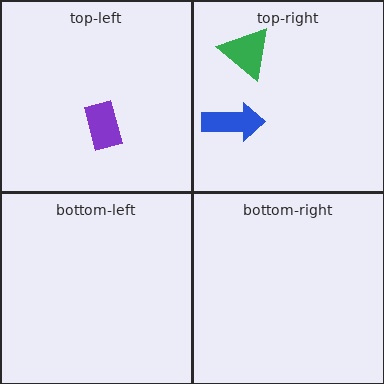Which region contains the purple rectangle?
The top-left region.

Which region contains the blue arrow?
The top-right region.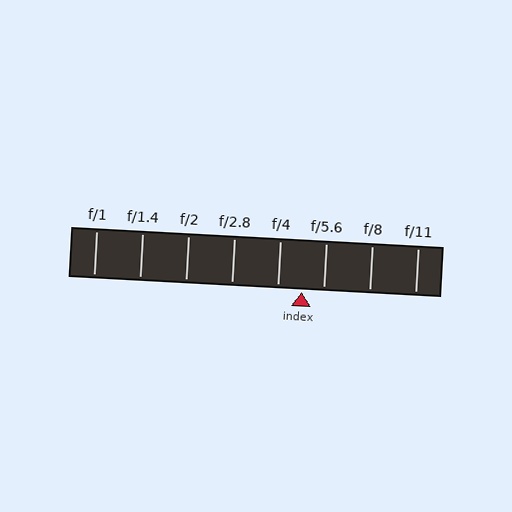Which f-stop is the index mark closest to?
The index mark is closest to f/5.6.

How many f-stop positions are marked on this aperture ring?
There are 8 f-stop positions marked.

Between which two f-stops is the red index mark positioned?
The index mark is between f/4 and f/5.6.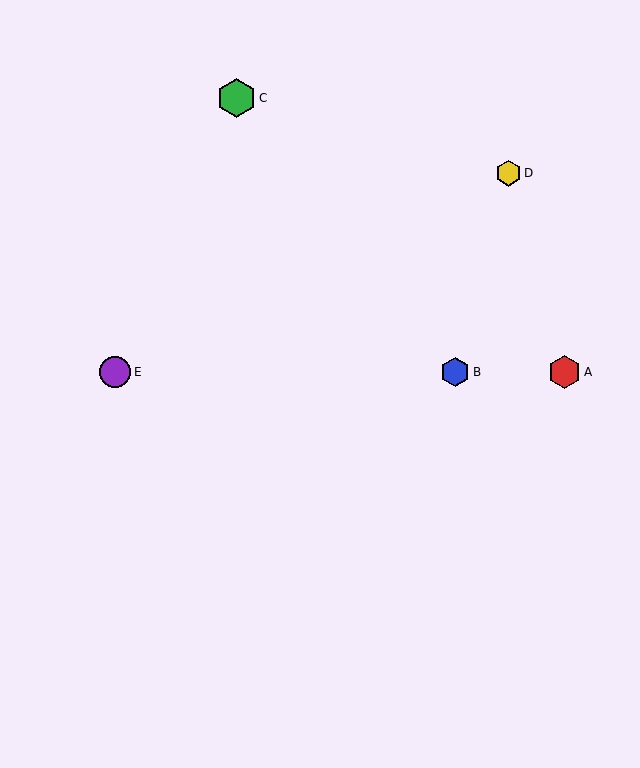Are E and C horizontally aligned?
No, E is at y≈372 and C is at y≈98.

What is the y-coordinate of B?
Object B is at y≈372.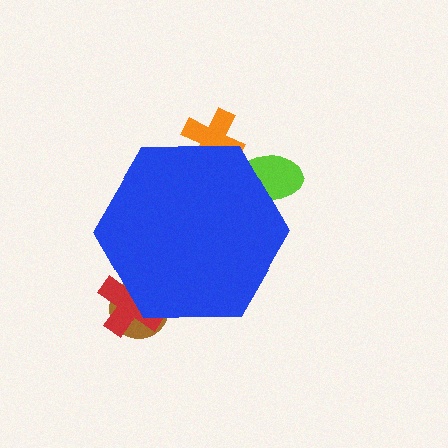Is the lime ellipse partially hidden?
Yes, the lime ellipse is partially hidden behind the blue hexagon.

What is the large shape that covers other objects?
A blue hexagon.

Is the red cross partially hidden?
Yes, the red cross is partially hidden behind the blue hexagon.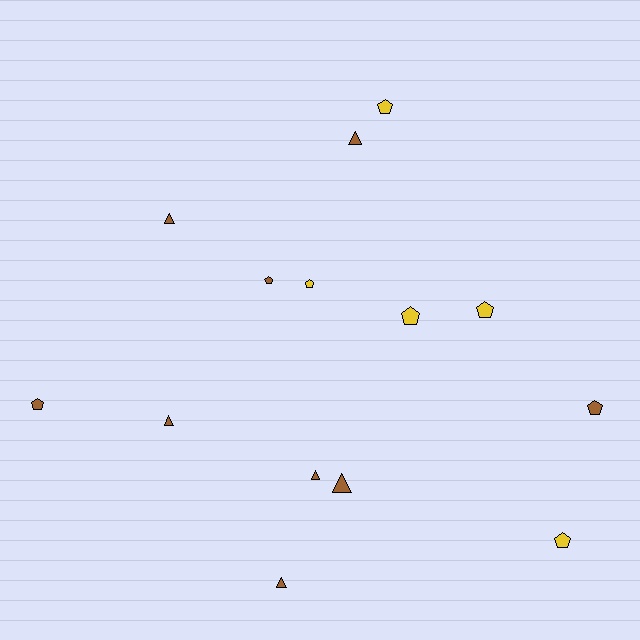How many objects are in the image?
There are 14 objects.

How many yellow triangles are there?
There are no yellow triangles.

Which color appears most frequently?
Brown, with 9 objects.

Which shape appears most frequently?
Pentagon, with 8 objects.